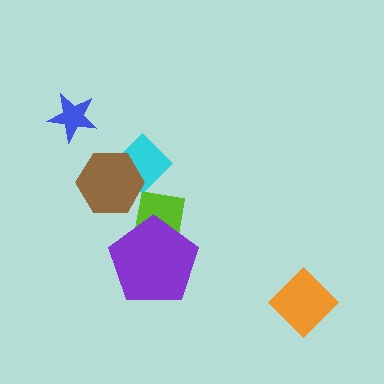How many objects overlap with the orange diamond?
0 objects overlap with the orange diamond.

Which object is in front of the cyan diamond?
The brown hexagon is in front of the cyan diamond.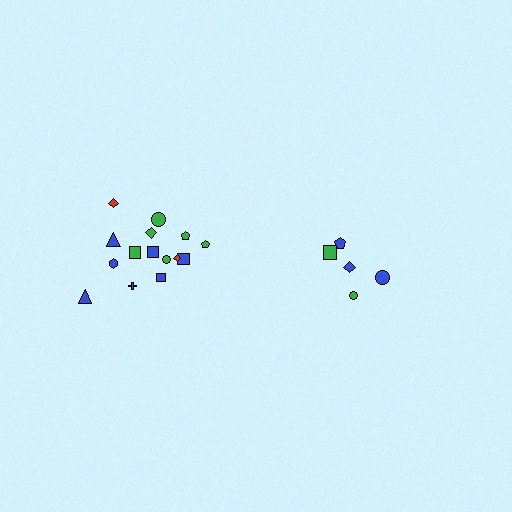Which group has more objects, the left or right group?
The left group.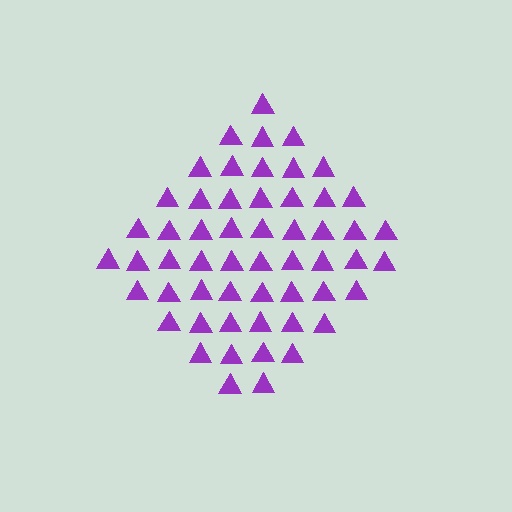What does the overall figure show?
The overall figure shows a diamond.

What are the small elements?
The small elements are triangles.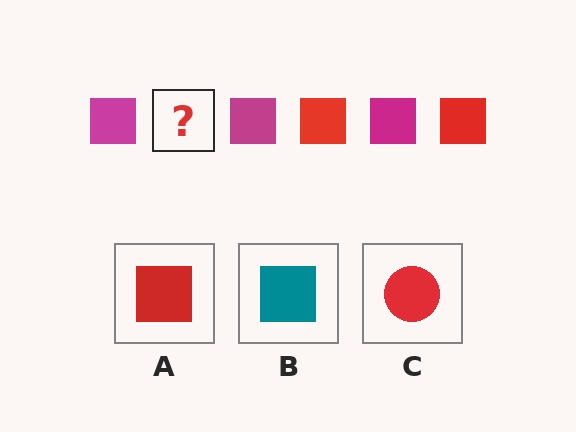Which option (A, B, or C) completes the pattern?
A.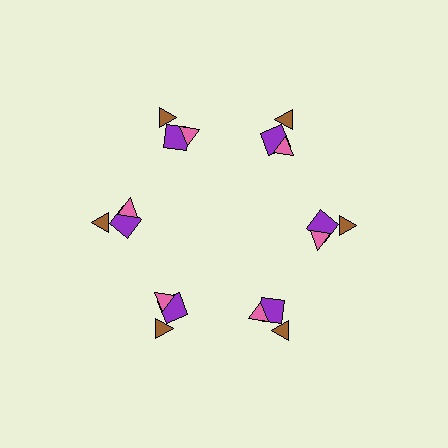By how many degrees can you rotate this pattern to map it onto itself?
The pattern maps onto itself every 60 degrees of rotation.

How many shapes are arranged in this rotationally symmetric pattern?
There are 18 shapes, arranged in 6 groups of 3.